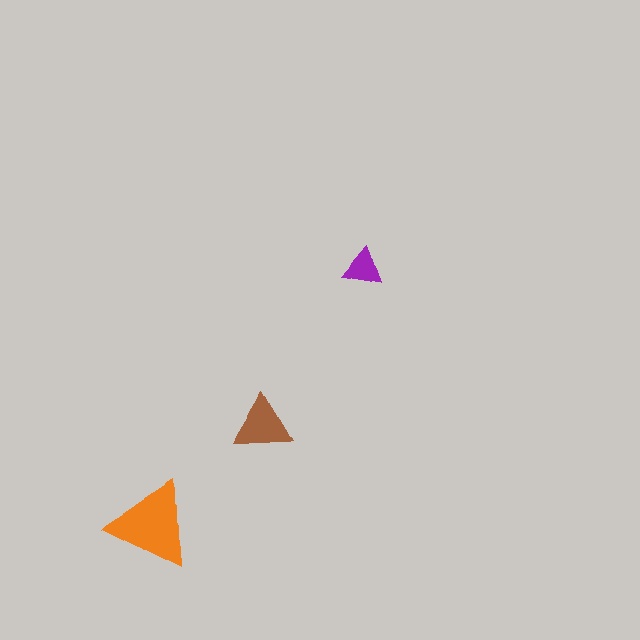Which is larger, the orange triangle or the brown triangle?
The orange one.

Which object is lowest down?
The orange triangle is bottommost.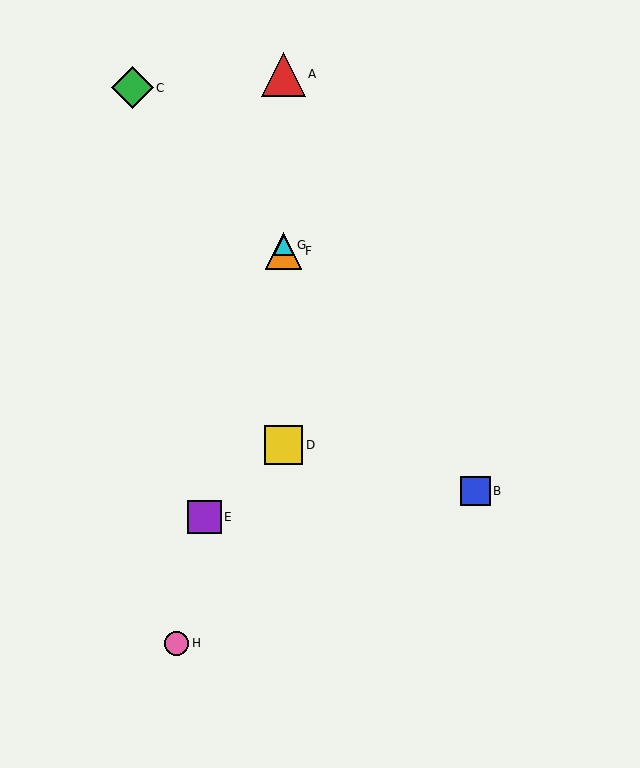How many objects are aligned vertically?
4 objects (A, D, F, G) are aligned vertically.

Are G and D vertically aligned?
Yes, both are at x≈284.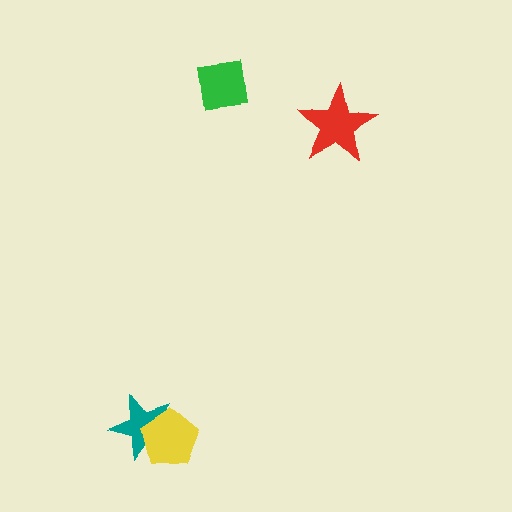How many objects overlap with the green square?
0 objects overlap with the green square.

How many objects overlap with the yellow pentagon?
1 object overlaps with the yellow pentagon.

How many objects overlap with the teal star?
1 object overlaps with the teal star.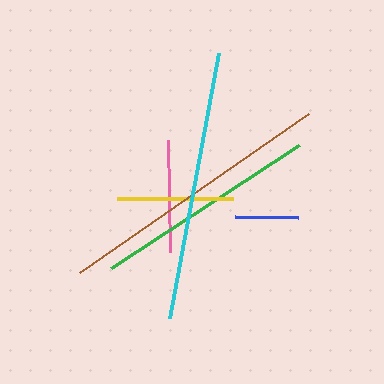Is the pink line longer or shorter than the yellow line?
The yellow line is longer than the pink line.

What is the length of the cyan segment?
The cyan segment is approximately 269 pixels long.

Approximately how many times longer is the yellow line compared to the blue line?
The yellow line is approximately 1.8 times the length of the blue line.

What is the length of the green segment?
The green segment is approximately 224 pixels long.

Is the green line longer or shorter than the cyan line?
The cyan line is longer than the green line.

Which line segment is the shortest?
The blue line is the shortest at approximately 63 pixels.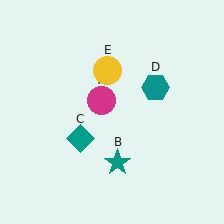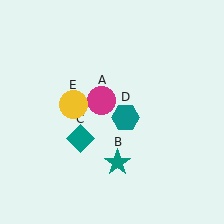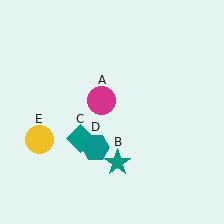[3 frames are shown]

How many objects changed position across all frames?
2 objects changed position: teal hexagon (object D), yellow circle (object E).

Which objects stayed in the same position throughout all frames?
Magenta circle (object A) and teal star (object B) and teal diamond (object C) remained stationary.